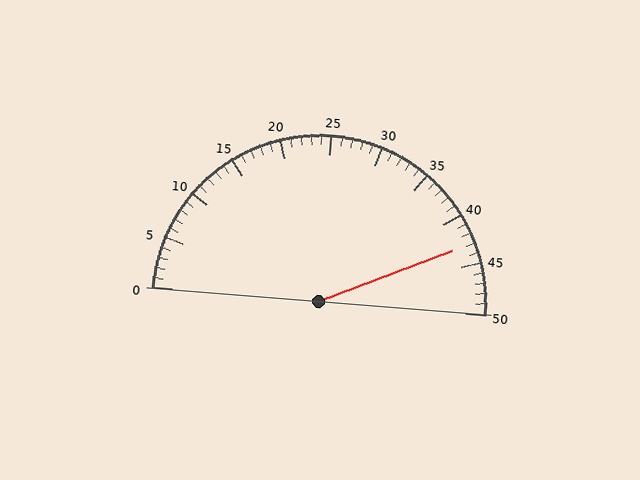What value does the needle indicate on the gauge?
The needle indicates approximately 43.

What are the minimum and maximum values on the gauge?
The gauge ranges from 0 to 50.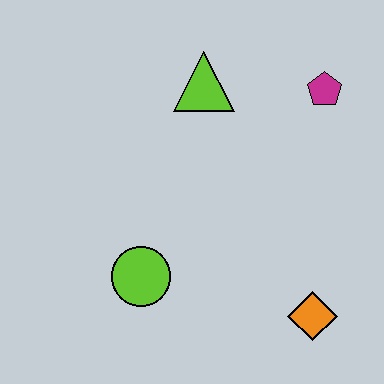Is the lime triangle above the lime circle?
Yes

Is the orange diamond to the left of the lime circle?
No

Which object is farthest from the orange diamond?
The lime triangle is farthest from the orange diamond.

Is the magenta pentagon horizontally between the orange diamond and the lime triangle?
No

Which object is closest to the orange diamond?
The lime circle is closest to the orange diamond.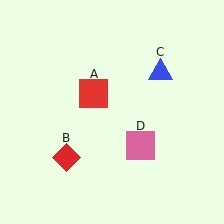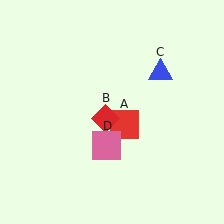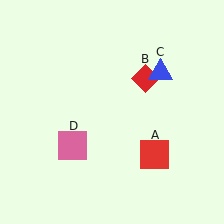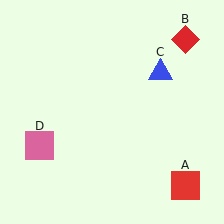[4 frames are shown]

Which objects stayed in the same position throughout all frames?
Blue triangle (object C) remained stationary.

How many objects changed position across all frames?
3 objects changed position: red square (object A), red diamond (object B), pink square (object D).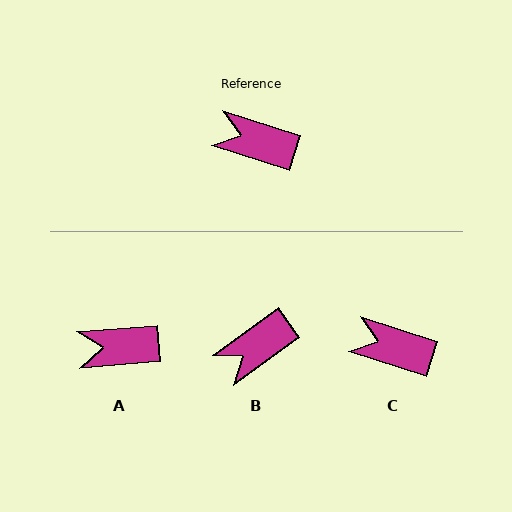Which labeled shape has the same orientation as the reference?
C.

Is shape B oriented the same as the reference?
No, it is off by about 54 degrees.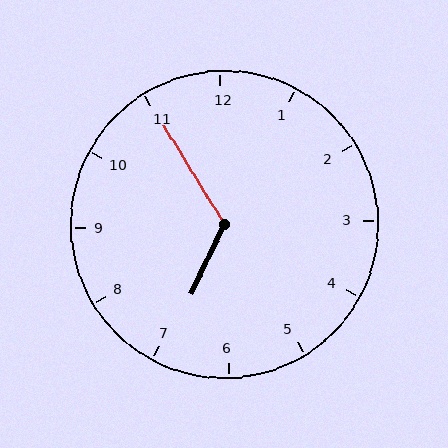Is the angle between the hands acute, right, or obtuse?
It is obtuse.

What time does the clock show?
6:55.